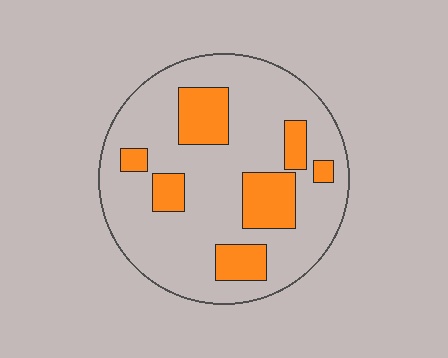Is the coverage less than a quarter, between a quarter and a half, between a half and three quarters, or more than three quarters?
Less than a quarter.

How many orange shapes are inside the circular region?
7.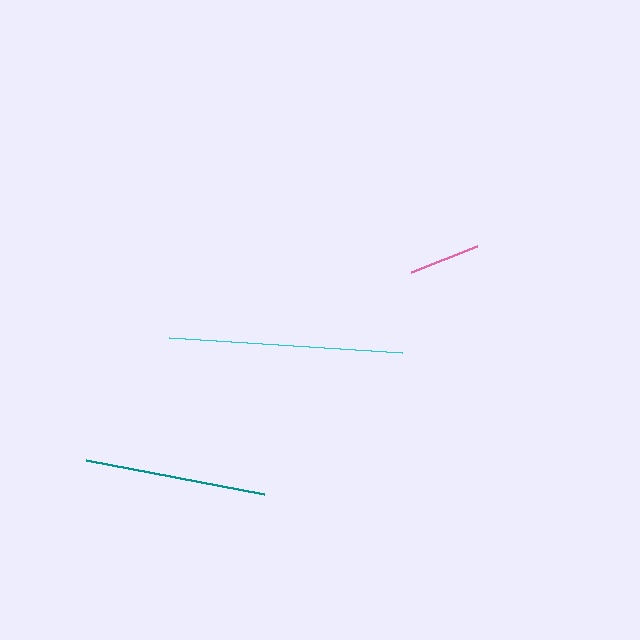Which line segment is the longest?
The cyan line is the longest at approximately 234 pixels.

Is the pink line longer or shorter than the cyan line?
The cyan line is longer than the pink line.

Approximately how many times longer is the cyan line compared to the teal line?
The cyan line is approximately 1.3 times the length of the teal line.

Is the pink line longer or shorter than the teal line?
The teal line is longer than the pink line.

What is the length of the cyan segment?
The cyan segment is approximately 234 pixels long.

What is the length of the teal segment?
The teal segment is approximately 182 pixels long.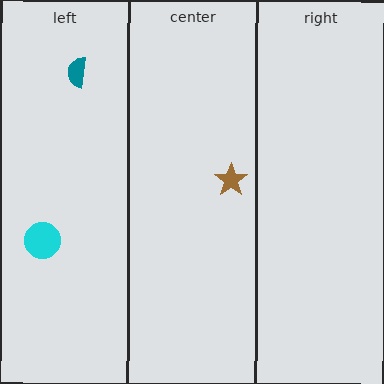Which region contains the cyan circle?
The left region.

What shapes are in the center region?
The brown star.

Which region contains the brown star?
The center region.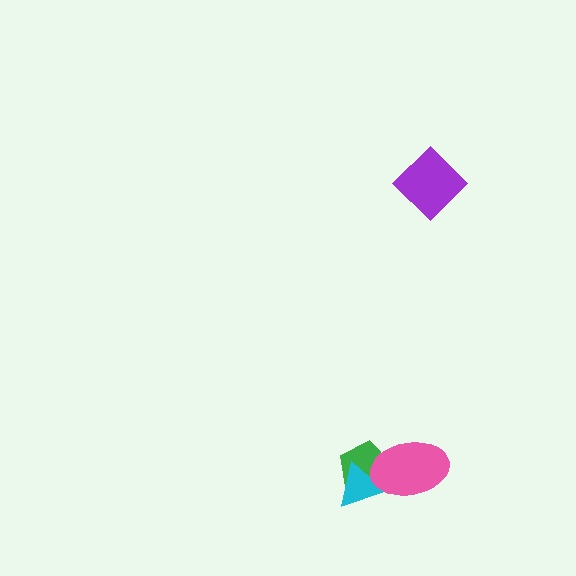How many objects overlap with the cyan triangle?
2 objects overlap with the cyan triangle.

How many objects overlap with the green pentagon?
2 objects overlap with the green pentagon.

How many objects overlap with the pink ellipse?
2 objects overlap with the pink ellipse.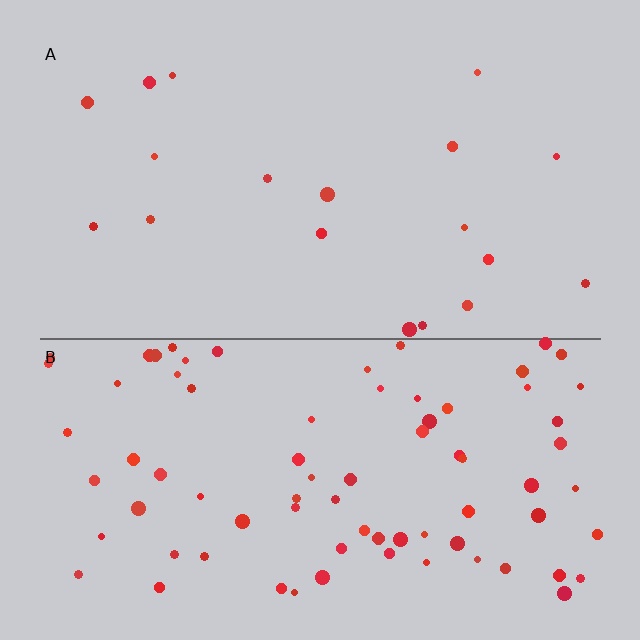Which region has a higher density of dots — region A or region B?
B (the bottom).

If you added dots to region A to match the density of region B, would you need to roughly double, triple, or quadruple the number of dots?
Approximately quadruple.